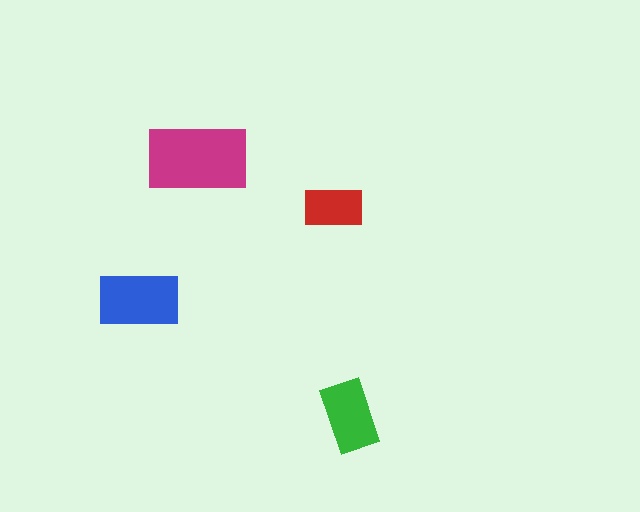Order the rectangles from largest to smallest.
the magenta one, the blue one, the green one, the red one.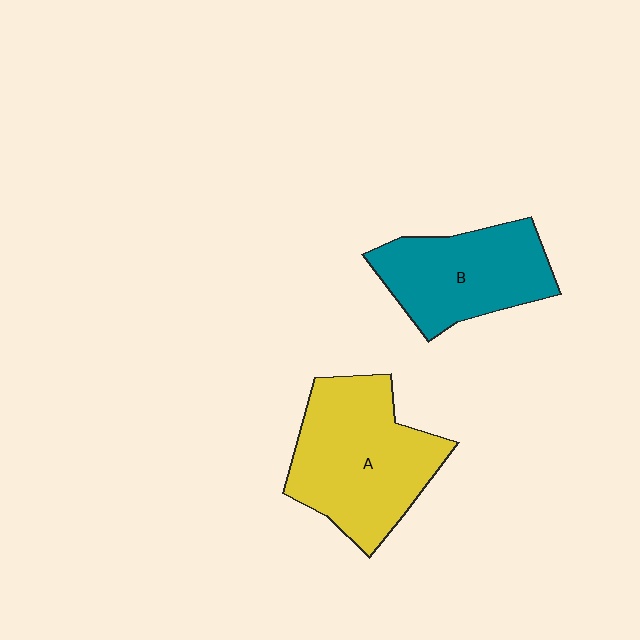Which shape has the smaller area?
Shape B (teal).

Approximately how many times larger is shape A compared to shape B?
Approximately 1.3 times.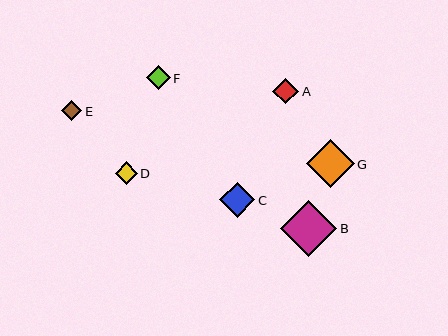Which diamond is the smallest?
Diamond E is the smallest with a size of approximately 20 pixels.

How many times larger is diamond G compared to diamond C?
Diamond G is approximately 1.4 times the size of diamond C.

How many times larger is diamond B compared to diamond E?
Diamond B is approximately 2.8 times the size of diamond E.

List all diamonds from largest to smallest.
From largest to smallest: B, G, C, A, F, D, E.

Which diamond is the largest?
Diamond B is the largest with a size of approximately 56 pixels.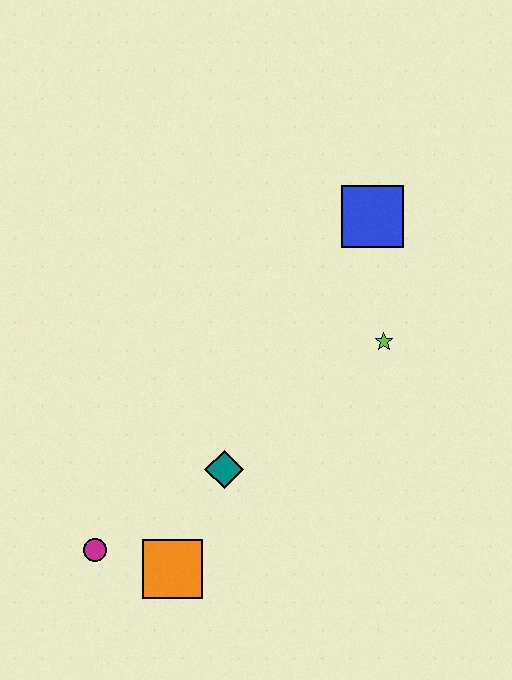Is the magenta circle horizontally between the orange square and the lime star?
No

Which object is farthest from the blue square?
The magenta circle is farthest from the blue square.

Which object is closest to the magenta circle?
The orange square is closest to the magenta circle.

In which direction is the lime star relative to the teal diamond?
The lime star is to the right of the teal diamond.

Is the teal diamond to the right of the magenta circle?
Yes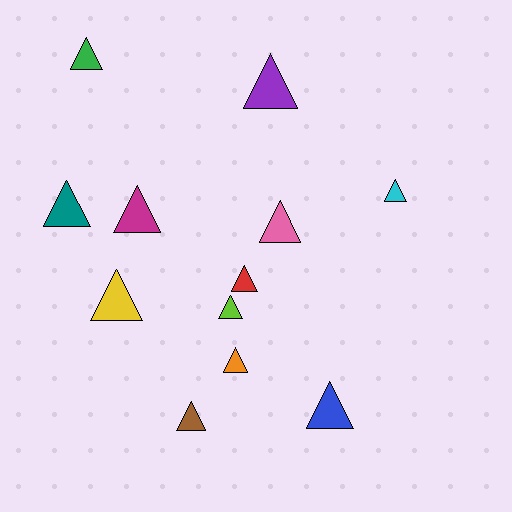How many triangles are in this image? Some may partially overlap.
There are 12 triangles.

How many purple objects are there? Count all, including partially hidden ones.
There is 1 purple object.